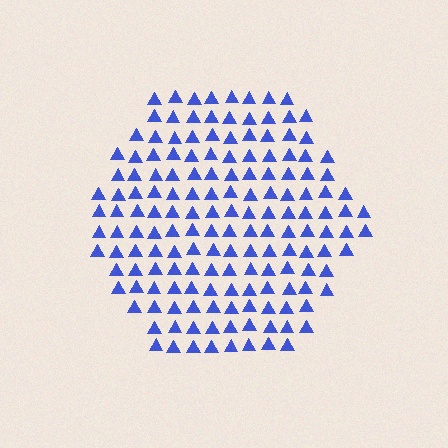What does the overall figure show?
The overall figure shows a hexagon.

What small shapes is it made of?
It is made of small triangles.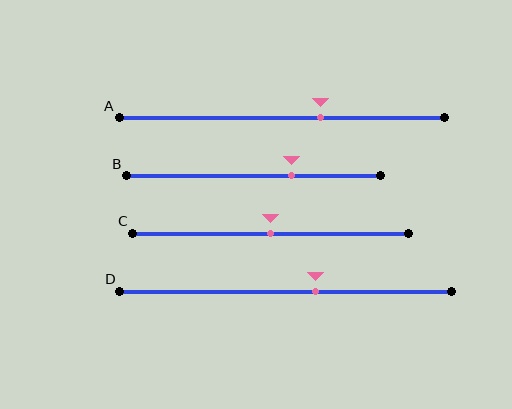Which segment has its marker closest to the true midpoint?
Segment C has its marker closest to the true midpoint.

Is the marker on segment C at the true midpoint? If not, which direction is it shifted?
Yes, the marker on segment C is at the true midpoint.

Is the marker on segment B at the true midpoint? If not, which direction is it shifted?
No, the marker on segment B is shifted to the right by about 15% of the segment length.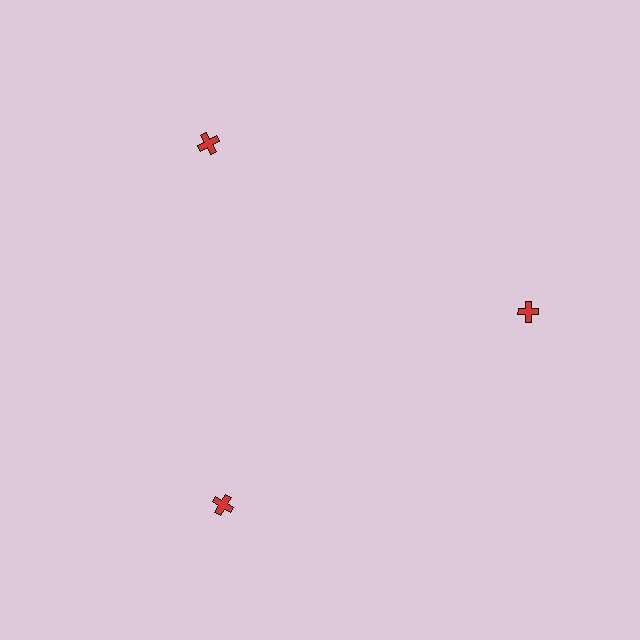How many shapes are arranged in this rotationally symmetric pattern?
There are 3 shapes, arranged in 3 groups of 1.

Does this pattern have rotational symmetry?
Yes, this pattern has 3-fold rotational symmetry. It looks the same after rotating 120 degrees around the center.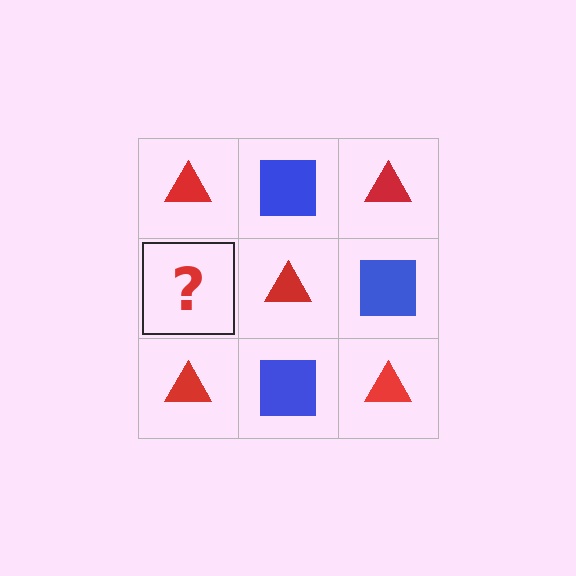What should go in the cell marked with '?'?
The missing cell should contain a blue square.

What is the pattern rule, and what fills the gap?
The rule is that it alternates red triangle and blue square in a checkerboard pattern. The gap should be filled with a blue square.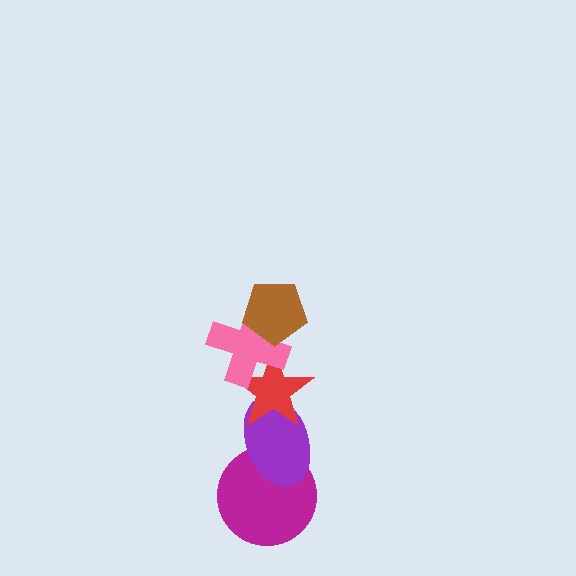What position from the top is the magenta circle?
The magenta circle is 5th from the top.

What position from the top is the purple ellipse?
The purple ellipse is 4th from the top.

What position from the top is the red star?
The red star is 3rd from the top.